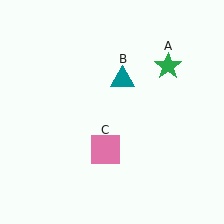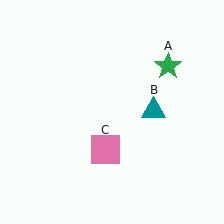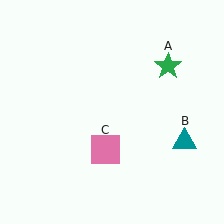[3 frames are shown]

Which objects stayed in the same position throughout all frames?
Green star (object A) and pink square (object C) remained stationary.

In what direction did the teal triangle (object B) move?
The teal triangle (object B) moved down and to the right.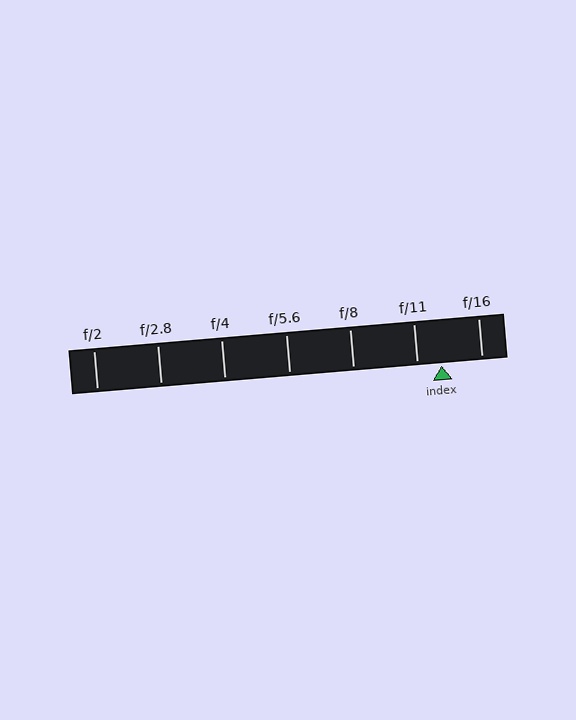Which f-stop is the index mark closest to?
The index mark is closest to f/11.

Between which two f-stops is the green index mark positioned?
The index mark is between f/11 and f/16.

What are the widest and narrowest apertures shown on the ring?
The widest aperture shown is f/2 and the narrowest is f/16.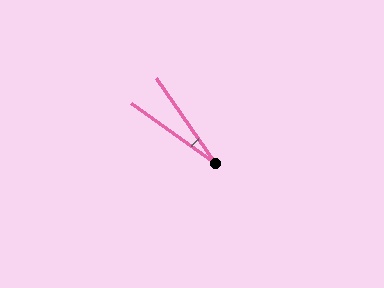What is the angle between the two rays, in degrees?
Approximately 20 degrees.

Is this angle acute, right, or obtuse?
It is acute.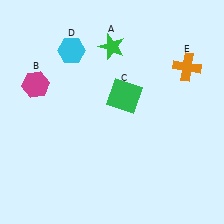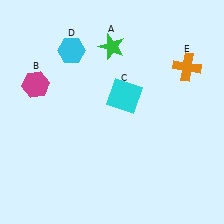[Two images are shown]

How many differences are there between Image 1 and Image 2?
There is 1 difference between the two images.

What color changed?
The square (C) changed from green in Image 1 to cyan in Image 2.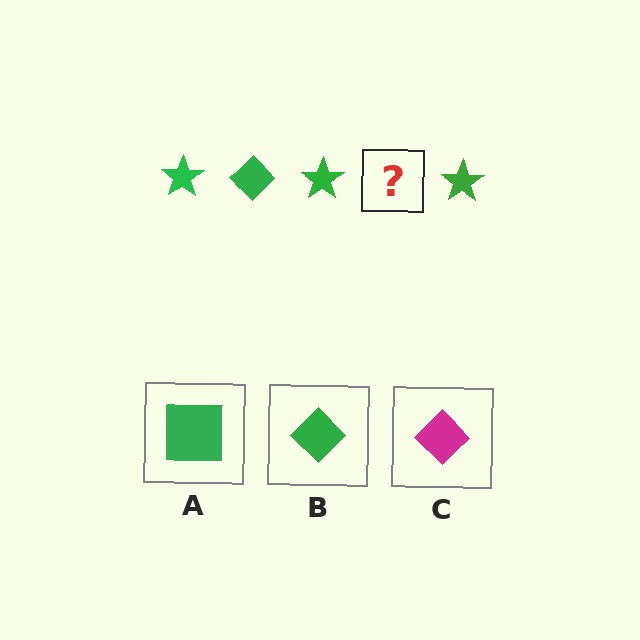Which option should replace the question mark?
Option B.